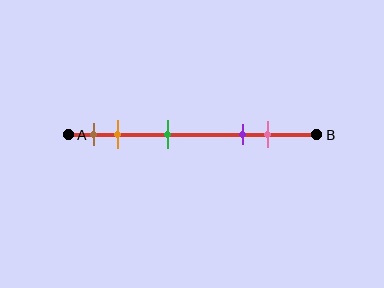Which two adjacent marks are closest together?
The brown and orange marks are the closest adjacent pair.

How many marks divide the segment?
There are 5 marks dividing the segment.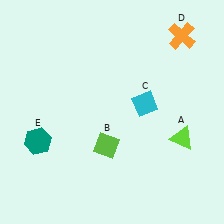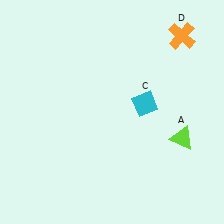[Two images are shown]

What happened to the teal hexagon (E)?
The teal hexagon (E) was removed in Image 2. It was in the bottom-left area of Image 1.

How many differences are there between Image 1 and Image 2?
There are 2 differences between the two images.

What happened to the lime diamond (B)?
The lime diamond (B) was removed in Image 2. It was in the bottom-left area of Image 1.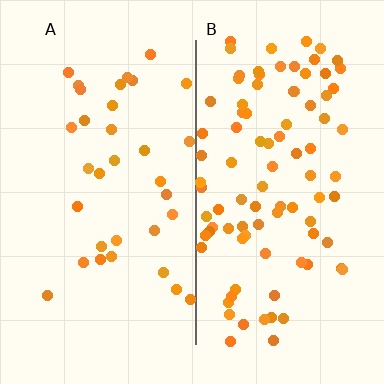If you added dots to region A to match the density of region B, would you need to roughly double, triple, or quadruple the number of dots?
Approximately triple.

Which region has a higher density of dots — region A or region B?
B (the right).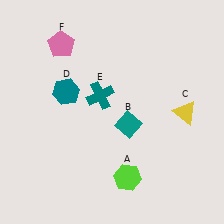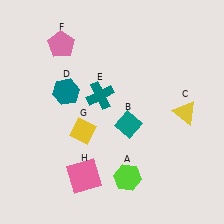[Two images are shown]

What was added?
A yellow diamond (G), a pink square (H) were added in Image 2.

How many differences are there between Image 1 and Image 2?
There are 2 differences between the two images.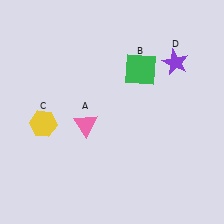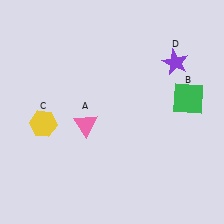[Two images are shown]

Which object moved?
The green square (B) moved right.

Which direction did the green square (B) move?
The green square (B) moved right.